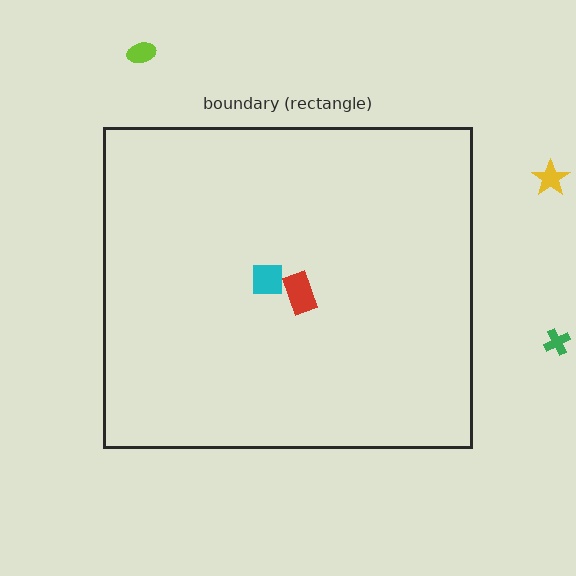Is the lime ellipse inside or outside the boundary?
Outside.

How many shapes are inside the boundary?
2 inside, 3 outside.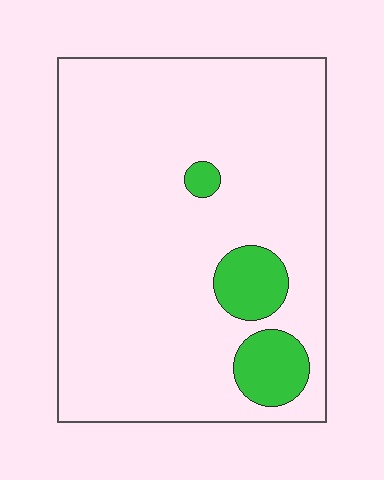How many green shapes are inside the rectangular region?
3.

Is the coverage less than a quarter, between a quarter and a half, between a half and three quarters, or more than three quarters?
Less than a quarter.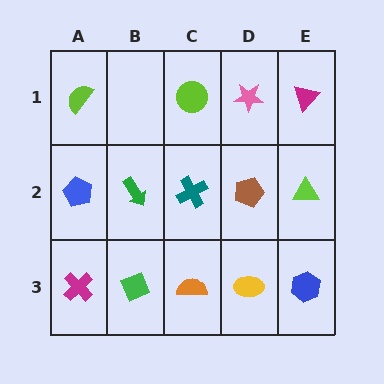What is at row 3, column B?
A green diamond.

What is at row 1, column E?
A magenta triangle.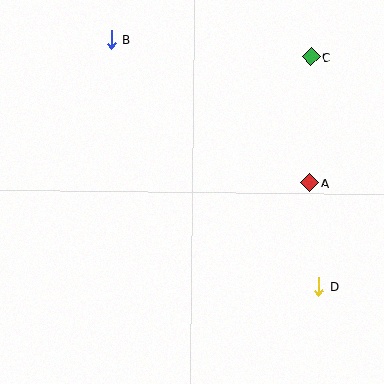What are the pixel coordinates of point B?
Point B is at (111, 40).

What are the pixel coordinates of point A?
Point A is at (310, 183).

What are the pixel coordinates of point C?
Point C is at (311, 57).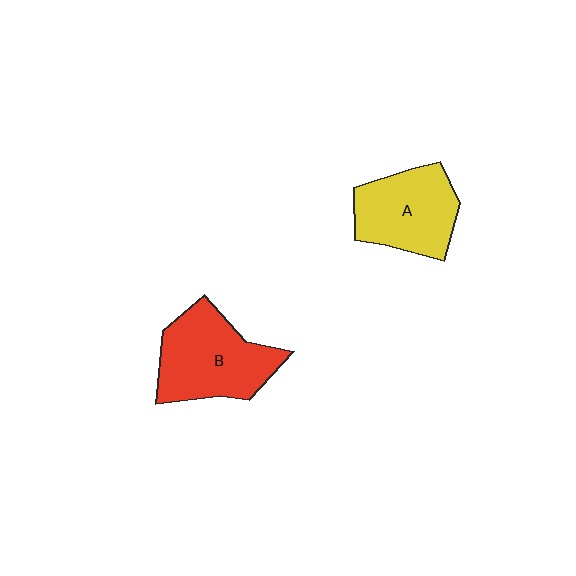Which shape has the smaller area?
Shape A (yellow).